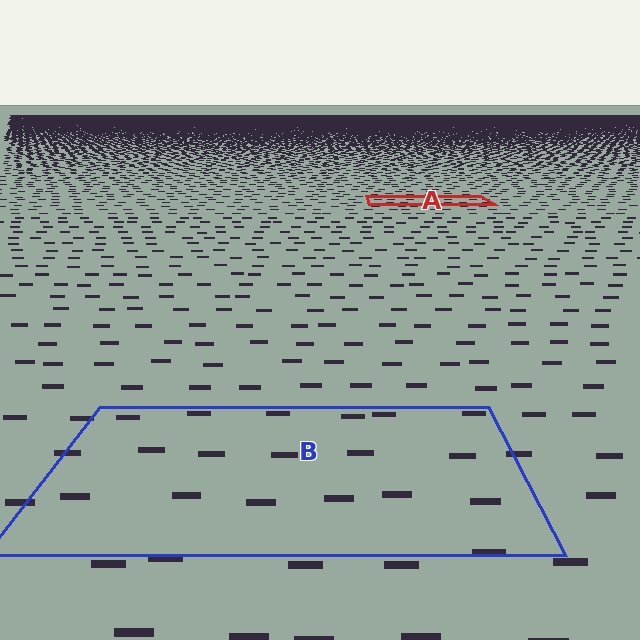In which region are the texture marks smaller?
The texture marks are smaller in region A, because it is farther away.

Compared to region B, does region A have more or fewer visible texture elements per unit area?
Region A has more texture elements per unit area — they are packed more densely because it is farther away.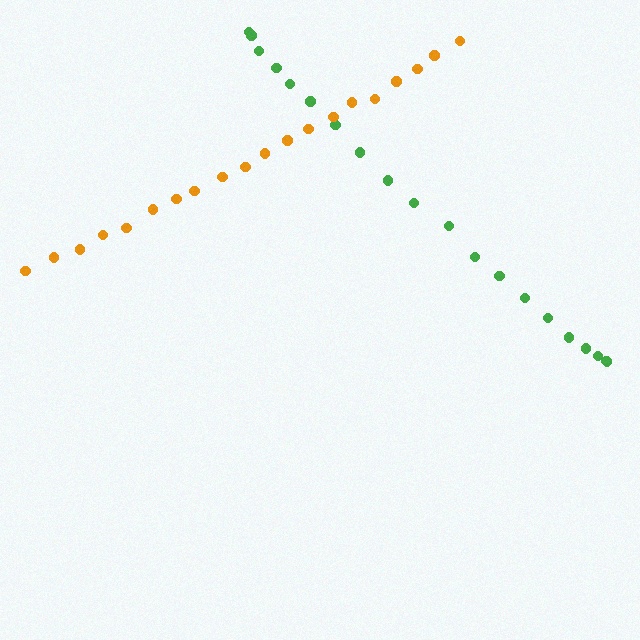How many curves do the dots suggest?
There are 2 distinct paths.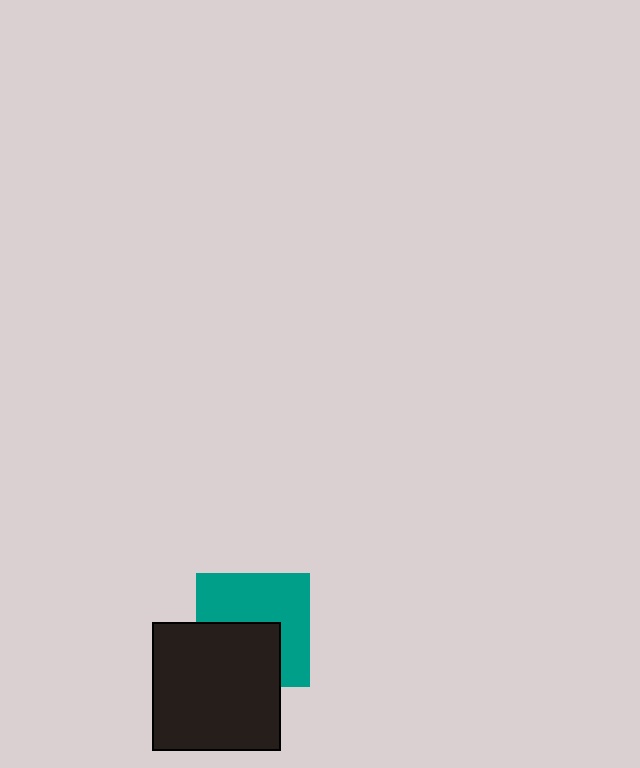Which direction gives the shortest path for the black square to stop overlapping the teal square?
Moving down gives the shortest separation.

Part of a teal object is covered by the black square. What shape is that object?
It is a square.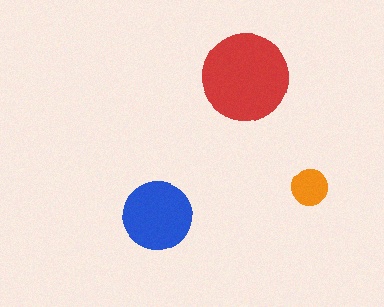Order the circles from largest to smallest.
the red one, the blue one, the orange one.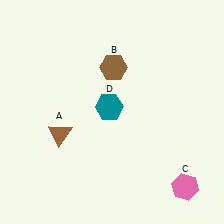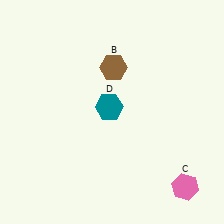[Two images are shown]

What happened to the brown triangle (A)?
The brown triangle (A) was removed in Image 2. It was in the bottom-left area of Image 1.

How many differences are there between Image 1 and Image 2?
There is 1 difference between the two images.